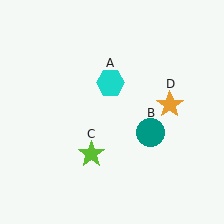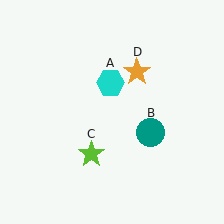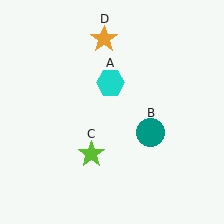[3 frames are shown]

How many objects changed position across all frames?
1 object changed position: orange star (object D).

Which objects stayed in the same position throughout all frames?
Cyan hexagon (object A) and teal circle (object B) and lime star (object C) remained stationary.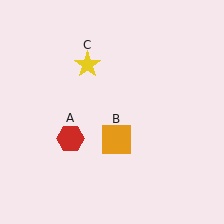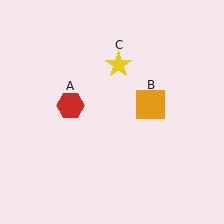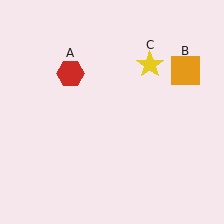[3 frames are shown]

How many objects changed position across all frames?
3 objects changed position: red hexagon (object A), orange square (object B), yellow star (object C).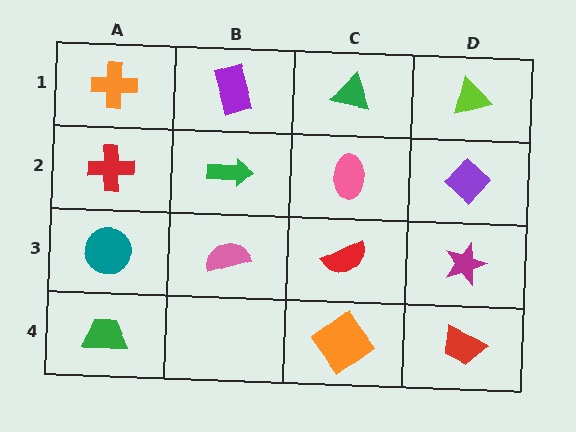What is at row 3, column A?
A teal circle.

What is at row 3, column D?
A magenta star.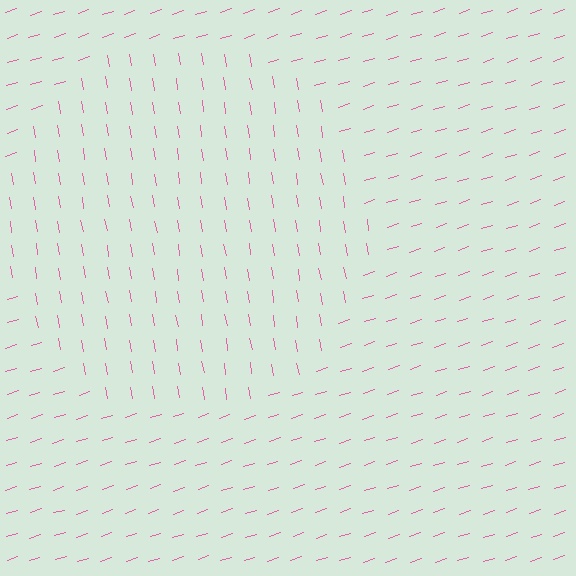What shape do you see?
I see a circle.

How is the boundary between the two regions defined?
The boundary is defined purely by a change in line orientation (approximately 82 degrees difference). All lines are the same color and thickness.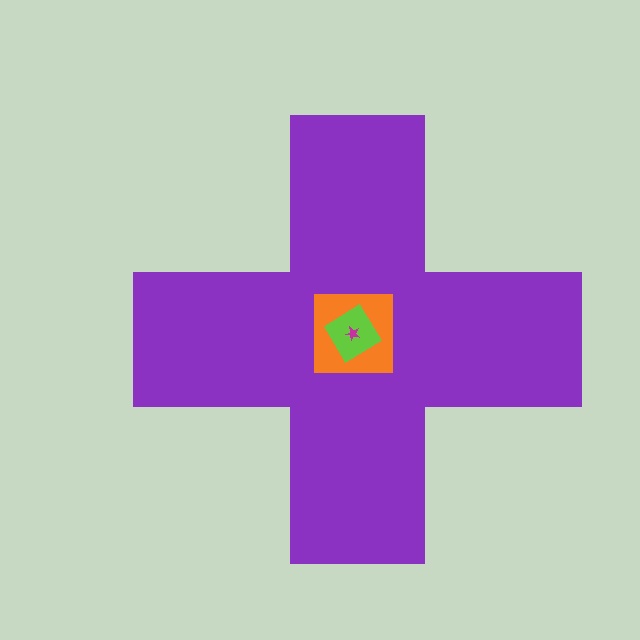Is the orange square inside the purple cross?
Yes.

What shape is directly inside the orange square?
The lime diamond.